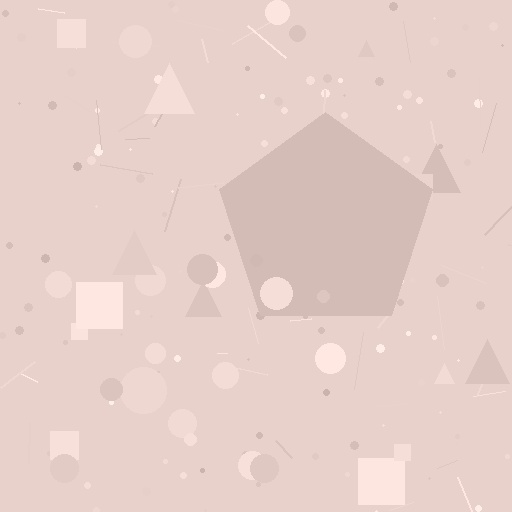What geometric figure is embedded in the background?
A pentagon is embedded in the background.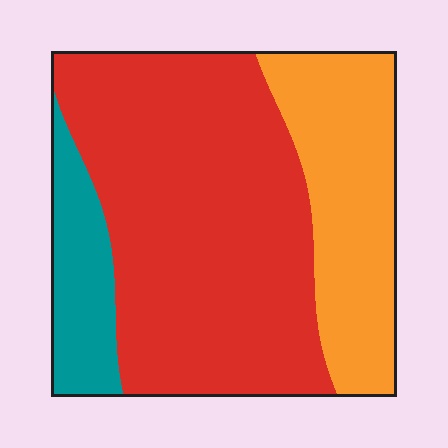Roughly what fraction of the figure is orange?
Orange covers 27% of the figure.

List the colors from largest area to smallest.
From largest to smallest: red, orange, teal.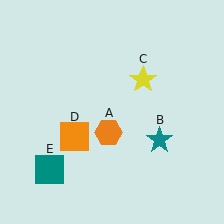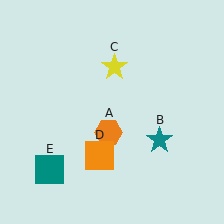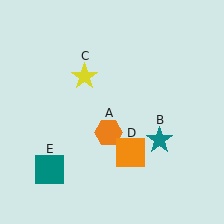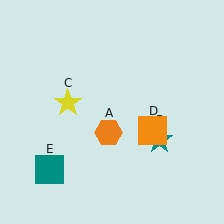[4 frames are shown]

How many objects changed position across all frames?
2 objects changed position: yellow star (object C), orange square (object D).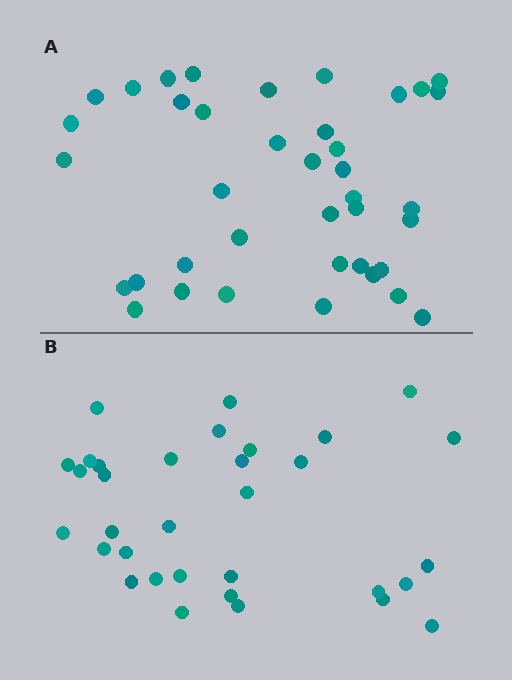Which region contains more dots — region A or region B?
Region A (the top region) has more dots.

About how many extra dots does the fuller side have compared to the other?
Region A has about 6 more dots than region B.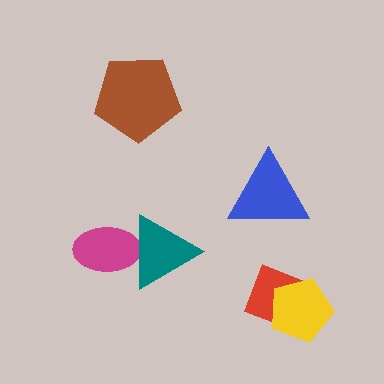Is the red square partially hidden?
Yes, it is partially covered by another shape.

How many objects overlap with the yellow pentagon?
1 object overlaps with the yellow pentagon.